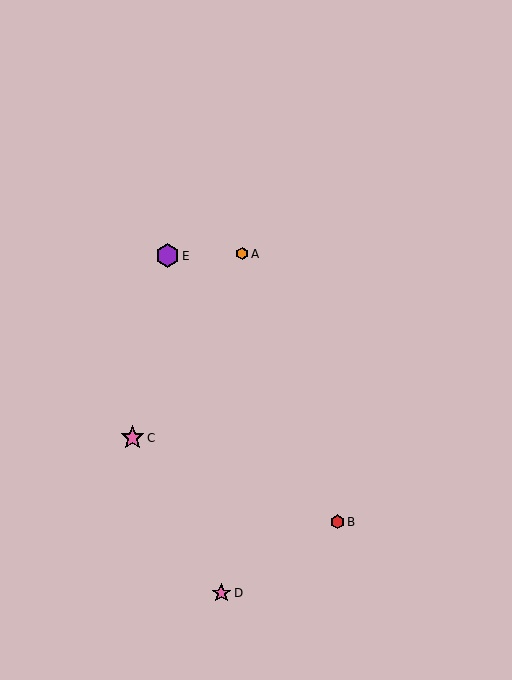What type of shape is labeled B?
Shape B is a red hexagon.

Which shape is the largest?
The pink star (labeled C) is the largest.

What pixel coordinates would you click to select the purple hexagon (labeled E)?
Click at (167, 256) to select the purple hexagon E.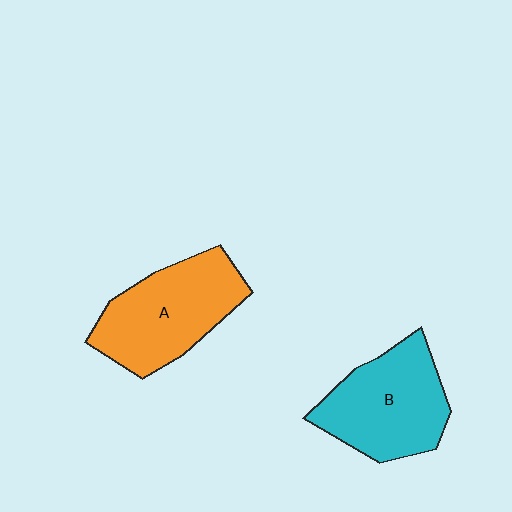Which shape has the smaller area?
Shape B (cyan).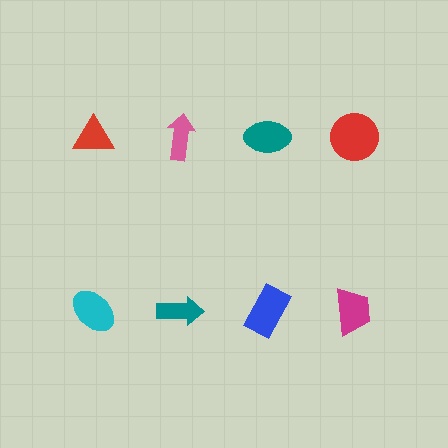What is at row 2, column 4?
A magenta trapezoid.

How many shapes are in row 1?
4 shapes.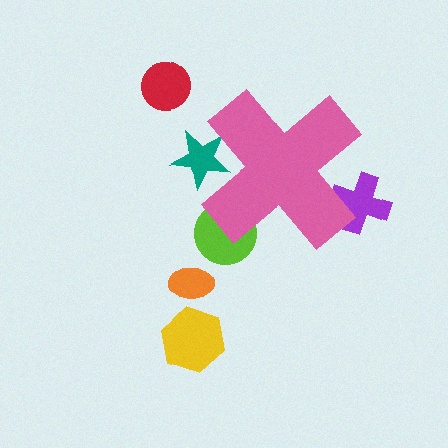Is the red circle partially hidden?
No, the red circle is fully visible.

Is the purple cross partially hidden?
Yes, the purple cross is partially hidden behind the pink cross.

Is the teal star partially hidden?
Yes, the teal star is partially hidden behind the pink cross.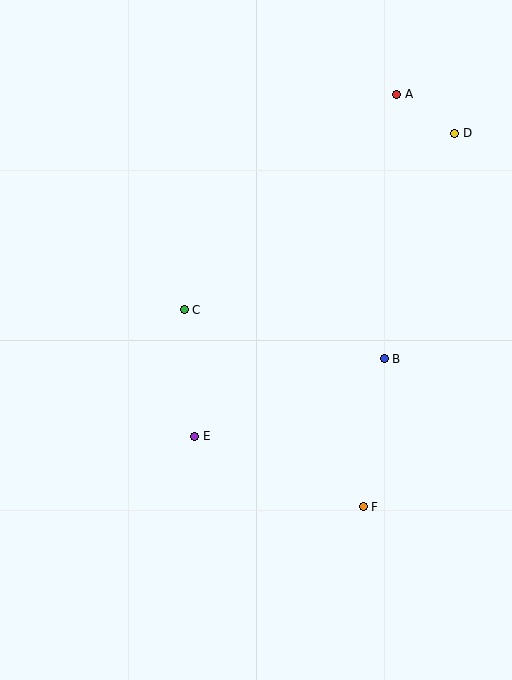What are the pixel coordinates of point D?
Point D is at (455, 133).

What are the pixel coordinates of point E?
Point E is at (195, 436).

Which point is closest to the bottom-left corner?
Point E is closest to the bottom-left corner.